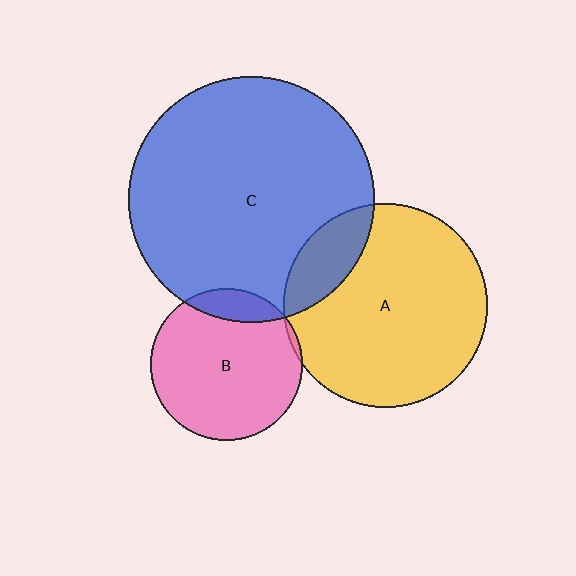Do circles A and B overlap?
Yes.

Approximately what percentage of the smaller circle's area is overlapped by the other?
Approximately 5%.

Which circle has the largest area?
Circle C (blue).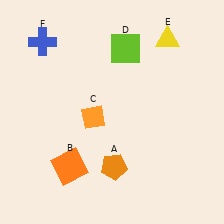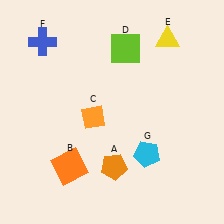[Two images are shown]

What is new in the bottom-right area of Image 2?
A cyan pentagon (G) was added in the bottom-right area of Image 2.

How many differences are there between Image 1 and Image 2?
There is 1 difference between the two images.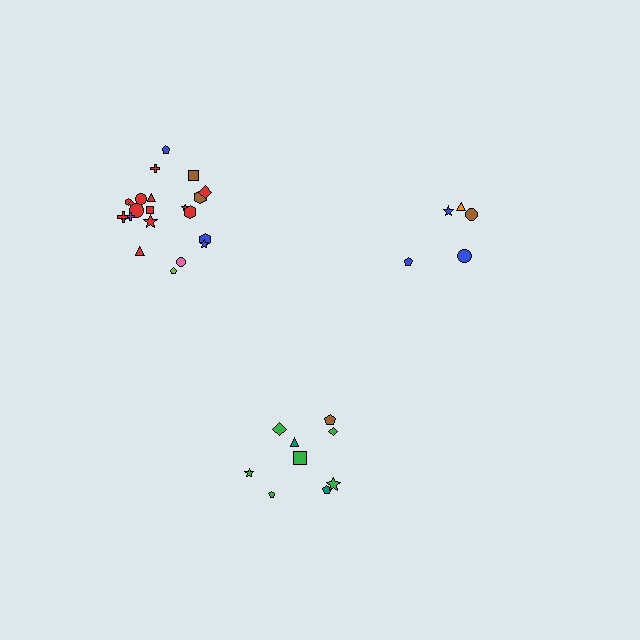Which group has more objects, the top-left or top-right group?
The top-left group.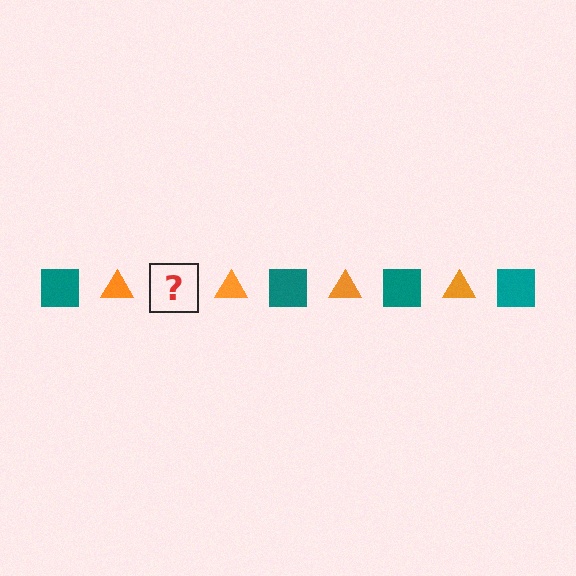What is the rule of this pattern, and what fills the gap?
The rule is that the pattern alternates between teal square and orange triangle. The gap should be filled with a teal square.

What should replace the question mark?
The question mark should be replaced with a teal square.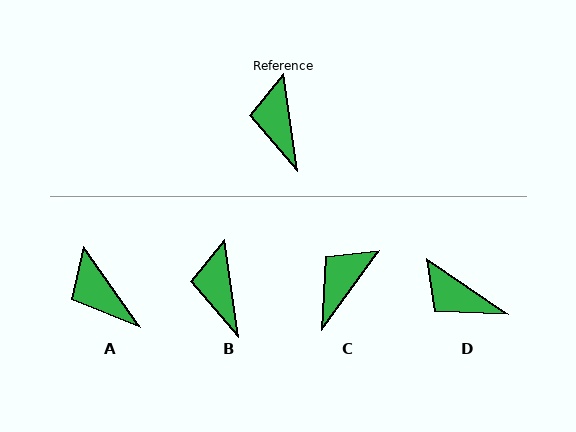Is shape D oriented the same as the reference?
No, it is off by about 47 degrees.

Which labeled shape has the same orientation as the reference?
B.